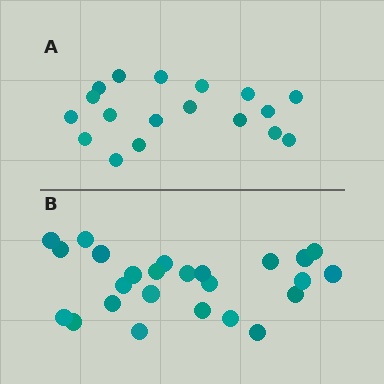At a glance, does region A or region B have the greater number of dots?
Region B (the bottom region) has more dots.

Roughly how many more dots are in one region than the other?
Region B has roughly 8 or so more dots than region A.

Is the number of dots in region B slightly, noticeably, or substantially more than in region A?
Region B has noticeably more, but not dramatically so. The ratio is roughly 1.4 to 1.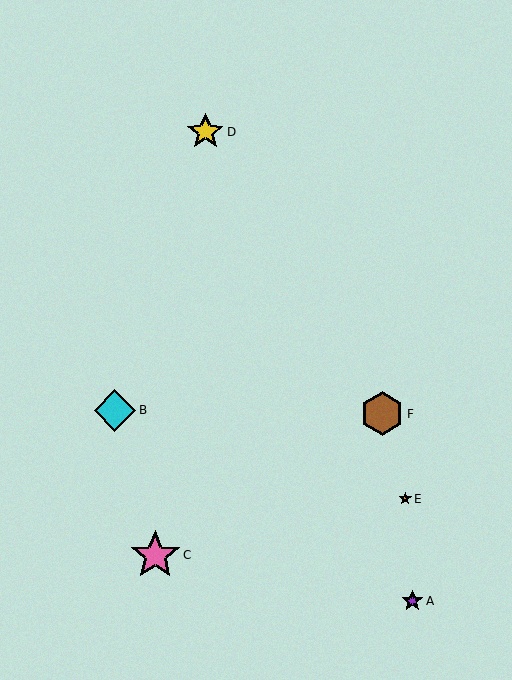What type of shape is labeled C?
Shape C is a pink star.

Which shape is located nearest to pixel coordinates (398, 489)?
The orange star (labeled E) at (405, 499) is nearest to that location.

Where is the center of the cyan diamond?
The center of the cyan diamond is at (115, 410).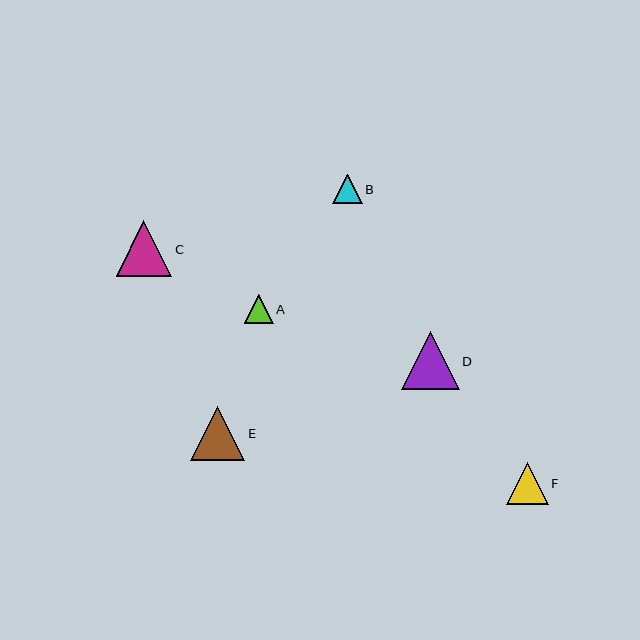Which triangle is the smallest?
Triangle A is the smallest with a size of approximately 29 pixels.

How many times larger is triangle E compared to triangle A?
Triangle E is approximately 1.9 times the size of triangle A.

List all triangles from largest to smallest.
From largest to smallest: D, C, E, F, B, A.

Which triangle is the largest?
Triangle D is the largest with a size of approximately 58 pixels.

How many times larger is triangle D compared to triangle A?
Triangle D is approximately 2.0 times the size of triangle A.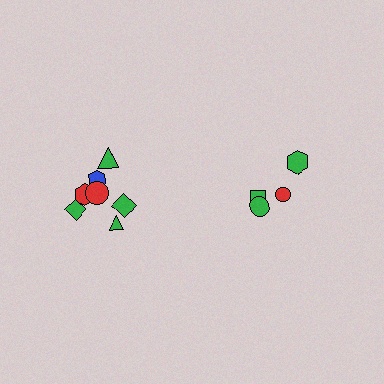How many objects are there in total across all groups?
There are 11 objects.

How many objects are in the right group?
There are 4 objects.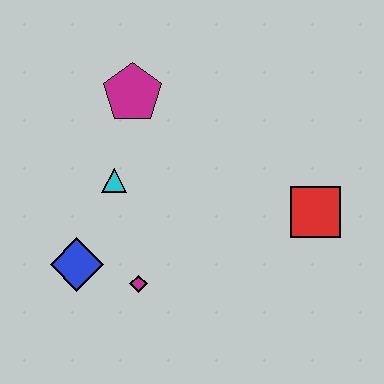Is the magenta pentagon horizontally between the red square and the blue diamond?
Yes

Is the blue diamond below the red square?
Yes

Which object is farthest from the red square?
The blue diamond is farthest from the red square.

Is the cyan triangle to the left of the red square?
Yes